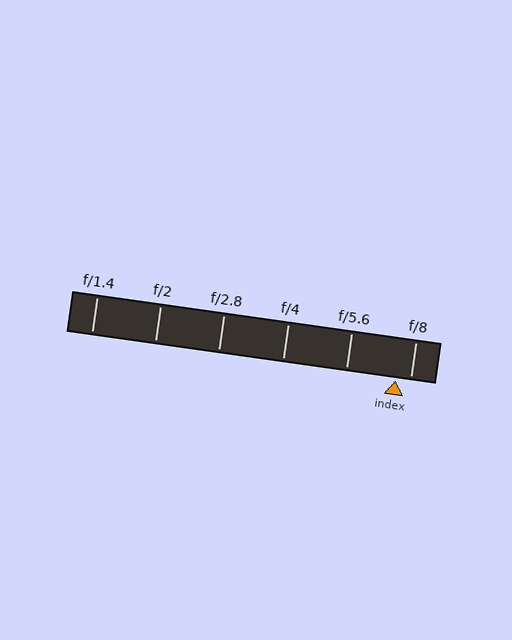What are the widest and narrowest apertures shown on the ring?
The widest aperture shown is f/1.4 and the narrowest is f/8.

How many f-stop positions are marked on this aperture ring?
There are 6 f-stop positions marked.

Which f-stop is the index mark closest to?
The index mark is closest to f/8.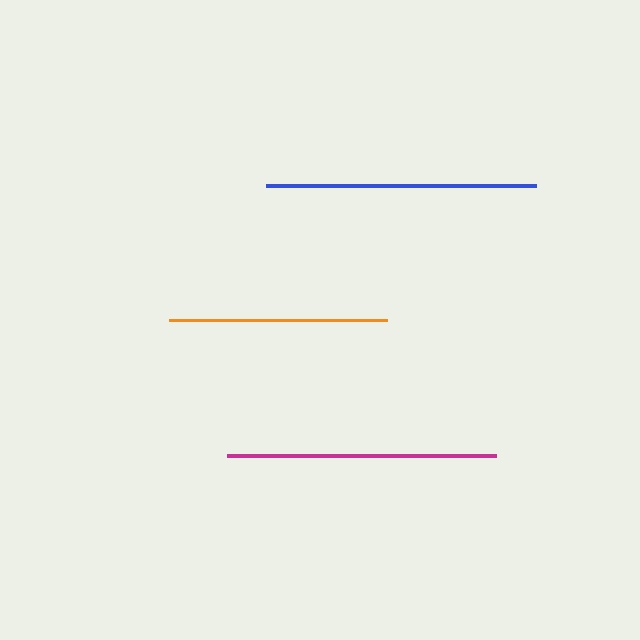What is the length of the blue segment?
The blue segment is approximately 270 pixels long.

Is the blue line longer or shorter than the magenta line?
The blue line is longer than the magenta line.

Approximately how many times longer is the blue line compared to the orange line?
The blue line is approximately 1.2 times the length of the orange line.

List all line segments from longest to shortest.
From longest to shortest: blue, magenta, orange.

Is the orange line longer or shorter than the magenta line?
The magenta line is longer than the orange line.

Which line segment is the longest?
The blue line is the longest at approximately 270 pixels.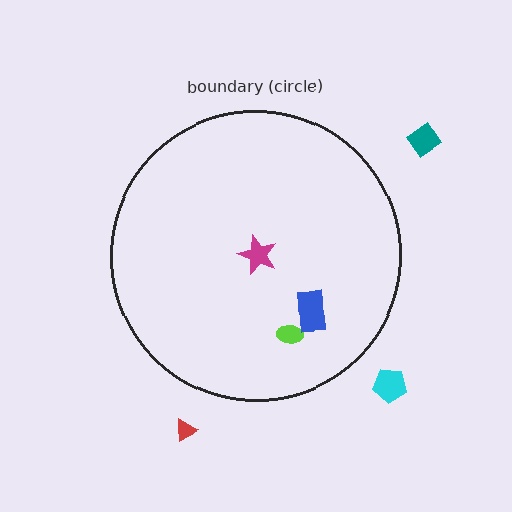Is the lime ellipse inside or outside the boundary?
Inside.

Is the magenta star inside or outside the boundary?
Inside.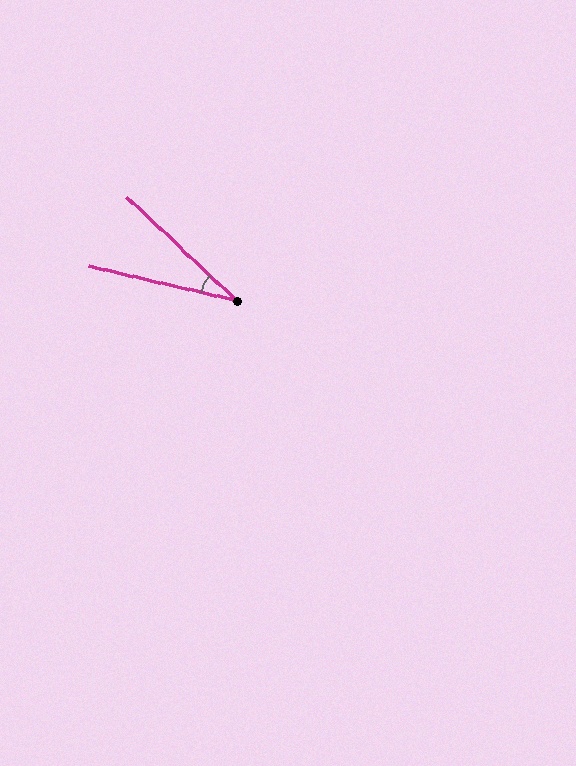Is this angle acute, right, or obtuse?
It is acute.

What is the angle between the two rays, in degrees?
Approximately 30 degrees.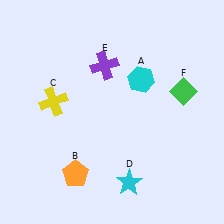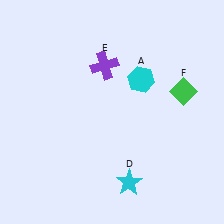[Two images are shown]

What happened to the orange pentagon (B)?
The orange pentagon (B) was removed in Image 2. It was in the bottom-left area of Image 1.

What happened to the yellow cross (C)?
The yellow cross (C) was removed in Image 2. It was in the top-left area of Image 1.